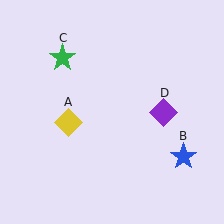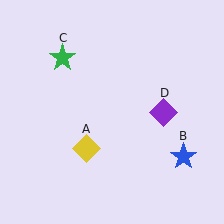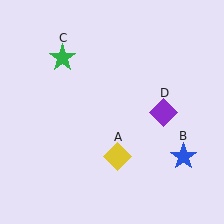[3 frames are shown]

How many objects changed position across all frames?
1 object changed position: yellow diamond (object A).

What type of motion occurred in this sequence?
The yellow diamond (object A) rotated counterclockwise around the center of the scene.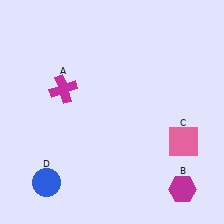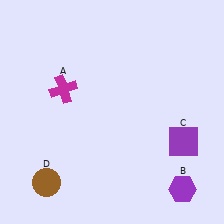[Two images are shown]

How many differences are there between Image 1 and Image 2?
There are 3 differences between the two images.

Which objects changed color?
B changed from magenta to purple. C changed from pink to purple. D changed from blue to brown.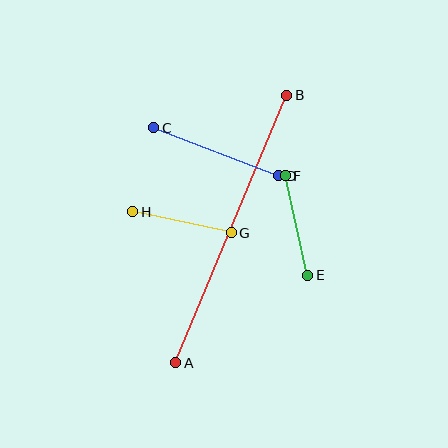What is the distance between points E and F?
The distance is approximately 102 pixels.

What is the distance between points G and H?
The distance is approximately 101 pixels.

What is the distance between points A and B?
The distance is approximately 289 pixels.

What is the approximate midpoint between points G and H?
The midpoint is at approximately (182, 222) pixels.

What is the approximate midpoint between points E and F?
The midpoint is at approximately (297, 225) pixels.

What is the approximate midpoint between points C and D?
The midpoint is at approximately (216, 152) pixels.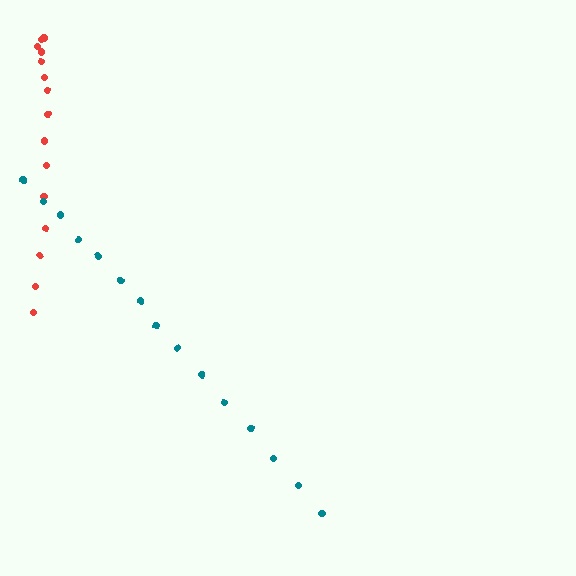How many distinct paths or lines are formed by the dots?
There are 2 distinct paths.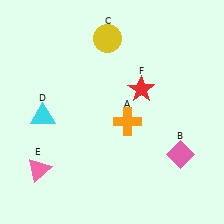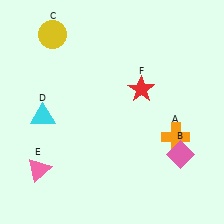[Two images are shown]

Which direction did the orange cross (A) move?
The orange cross (A) moved right.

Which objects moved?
The objects that moved are: the orange cross (A), the yellow circle (C).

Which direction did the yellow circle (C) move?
The yellow circle (C) moved left.